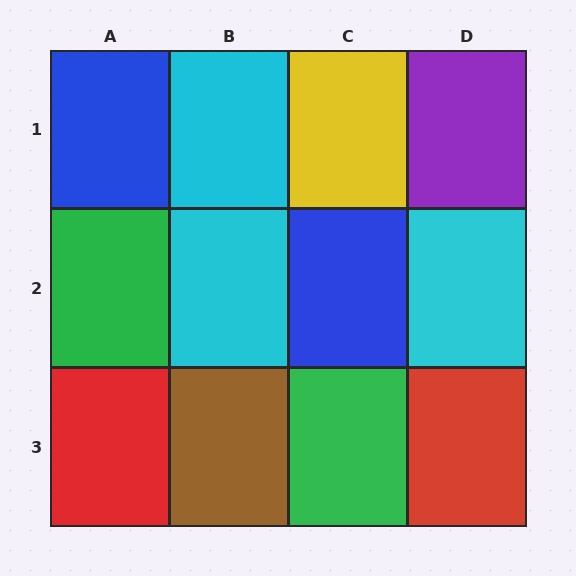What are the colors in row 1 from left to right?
Blue, cyan, yellow, purple.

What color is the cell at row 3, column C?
Green.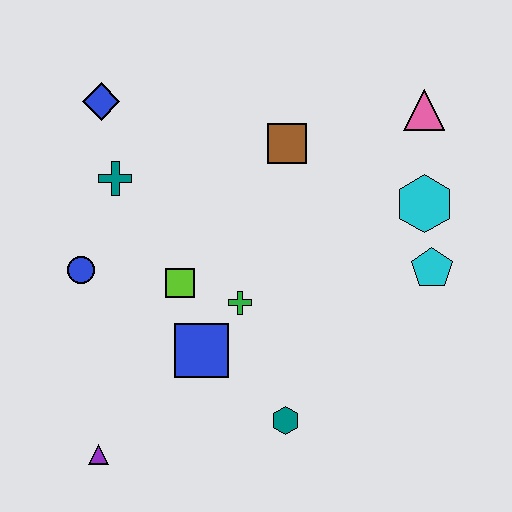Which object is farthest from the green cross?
The pink triangle is farthest from the green cross.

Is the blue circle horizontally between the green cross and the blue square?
No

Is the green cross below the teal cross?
Yes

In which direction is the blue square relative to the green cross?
The blue square is below the green cross.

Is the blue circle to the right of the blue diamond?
No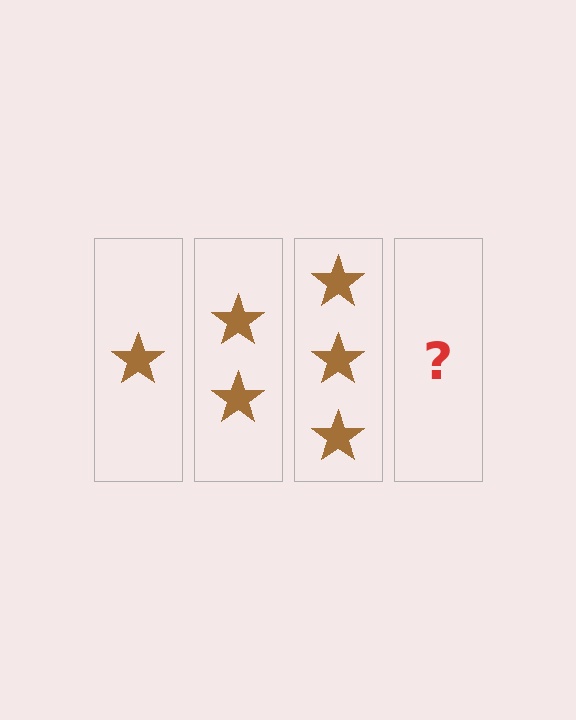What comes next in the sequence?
The next element should be 4 stars.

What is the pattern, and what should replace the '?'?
The pattern is that each step adds one more star. The '?' should be 4 stars.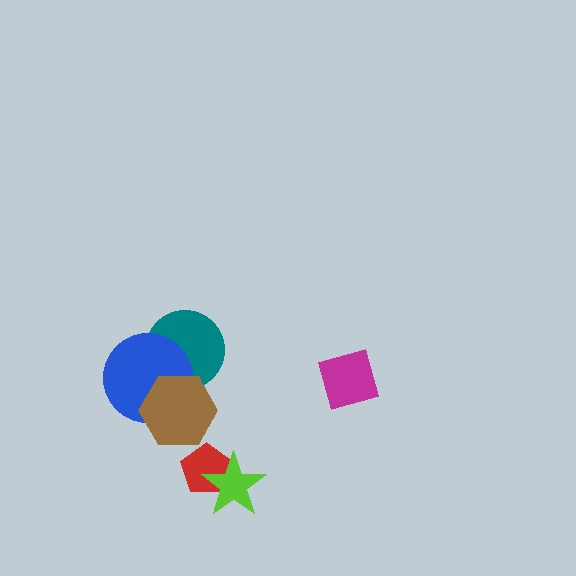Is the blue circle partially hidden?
Yes, it is partially covered by another shape.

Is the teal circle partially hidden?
Yes, it is partially covered by another shape.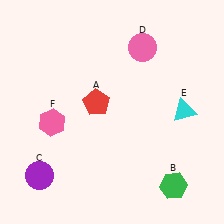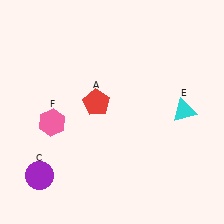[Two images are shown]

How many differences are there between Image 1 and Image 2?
There are 2 differences between the two images.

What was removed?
The pink circle (D), the green hexagon (B) were removed in Image 2.